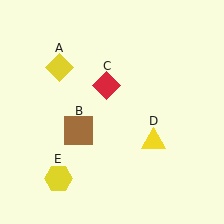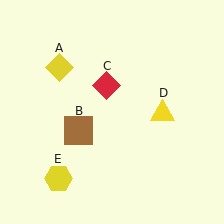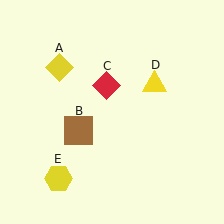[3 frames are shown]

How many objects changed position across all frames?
1 object changed position: yellow triangle (object D).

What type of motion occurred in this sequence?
The yellow triangle (object D) rotated counterclockwise around the center of the scene.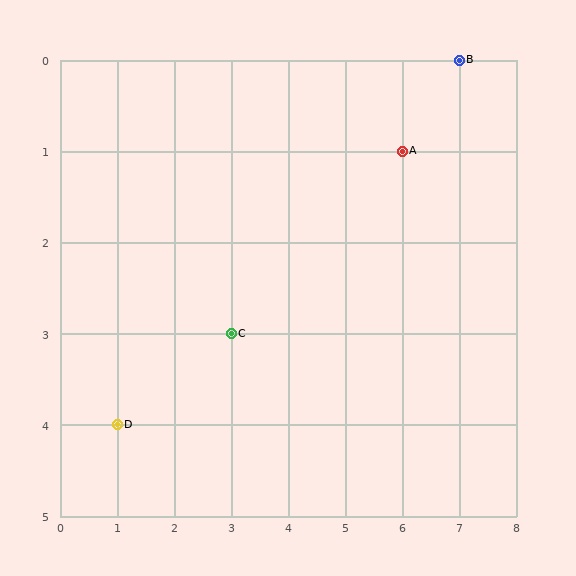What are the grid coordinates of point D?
Point D is at grid coordinates (1, 4).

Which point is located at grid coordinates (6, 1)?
Point A is at (6, 1).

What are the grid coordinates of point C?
Point C is at grid coordinates (3, 3).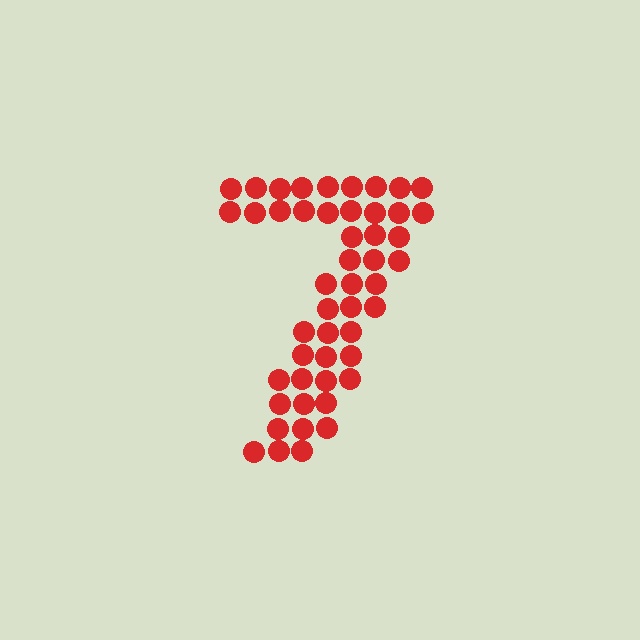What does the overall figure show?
The overall figure shows the digit 7.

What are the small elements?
The small elements are circles.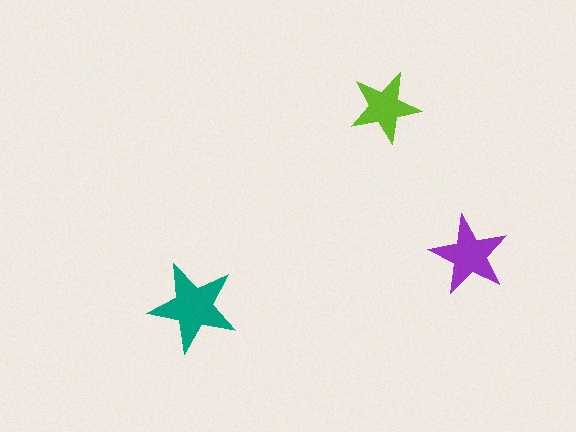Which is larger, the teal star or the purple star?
The teal one.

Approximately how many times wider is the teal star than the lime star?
About 1.5 times wider.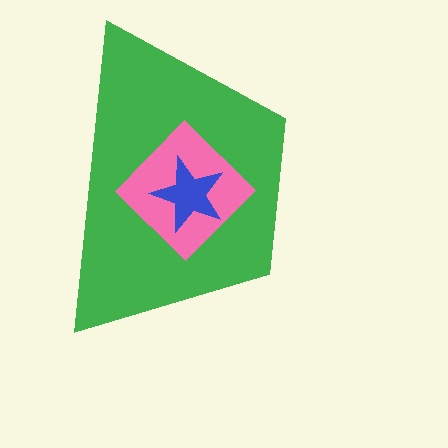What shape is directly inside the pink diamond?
The blue star.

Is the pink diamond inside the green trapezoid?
Yes.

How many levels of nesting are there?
3.